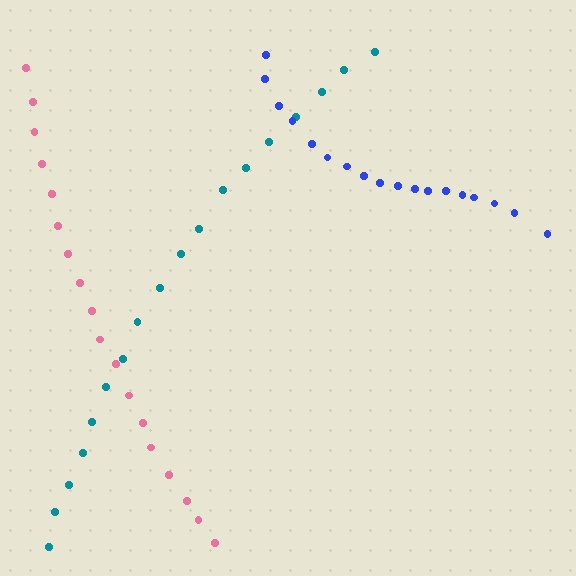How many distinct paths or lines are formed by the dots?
There are 3 distinct paths.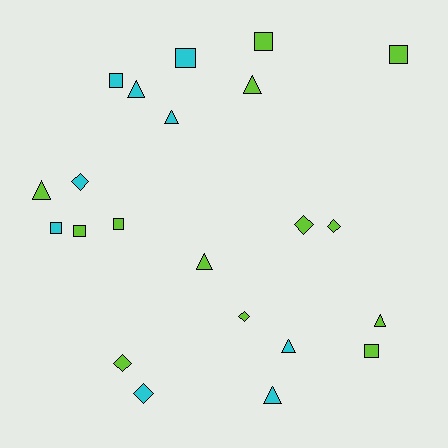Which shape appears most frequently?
Triangle, with 8 objects.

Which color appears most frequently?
Lime, with 13 objects.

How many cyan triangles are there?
There are 4 cyan triangles.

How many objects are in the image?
There are 22 objects.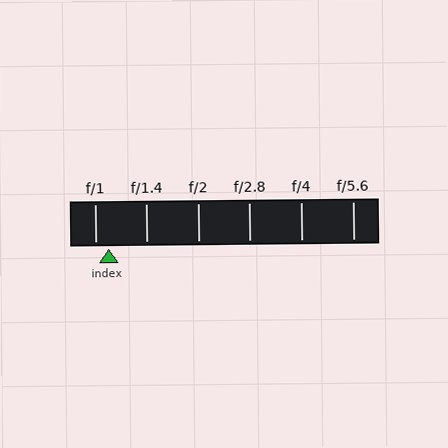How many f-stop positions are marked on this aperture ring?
There are 6 f-stop positions marked.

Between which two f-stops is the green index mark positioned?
The index mark is between f/1 and f/1.4.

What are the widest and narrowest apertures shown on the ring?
The widest aperture shown is f/1 and the narrowest is f/5.6.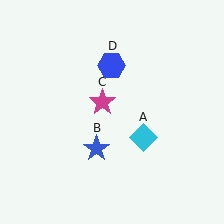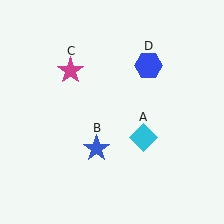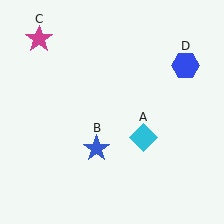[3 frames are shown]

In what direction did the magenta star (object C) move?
The magenta star (object C) moved up and to the left.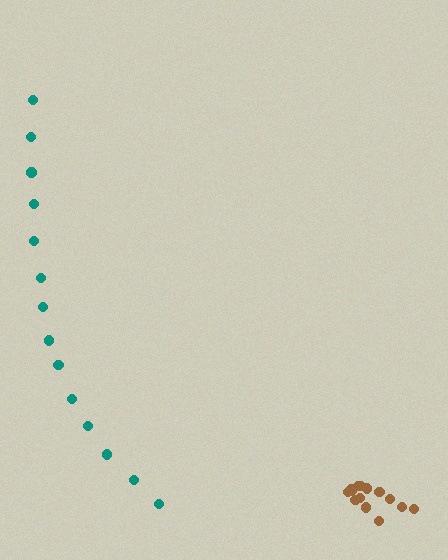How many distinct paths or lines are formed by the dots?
There are 2 distinct paths.